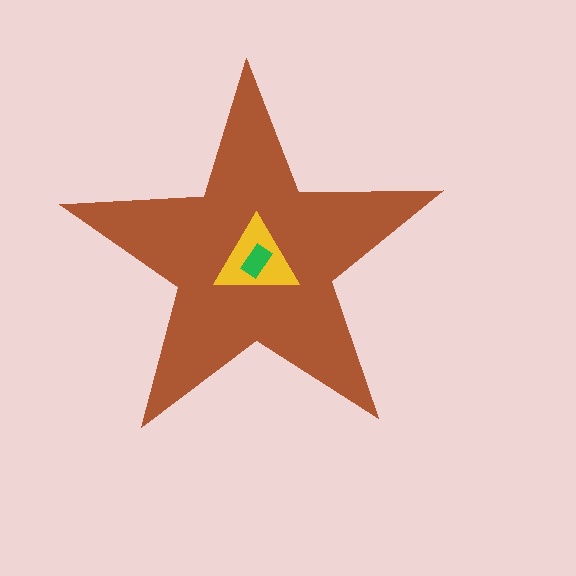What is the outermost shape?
The brown star.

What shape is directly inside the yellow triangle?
The green rectangle.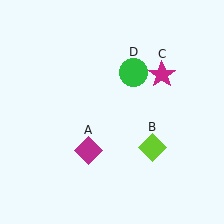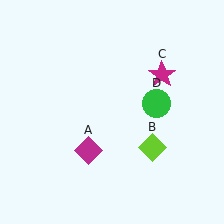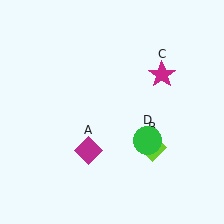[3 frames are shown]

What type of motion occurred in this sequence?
The green circle (object D) rotated clockwise around the center of the scene.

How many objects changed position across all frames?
1 object changed position: green circle (object D).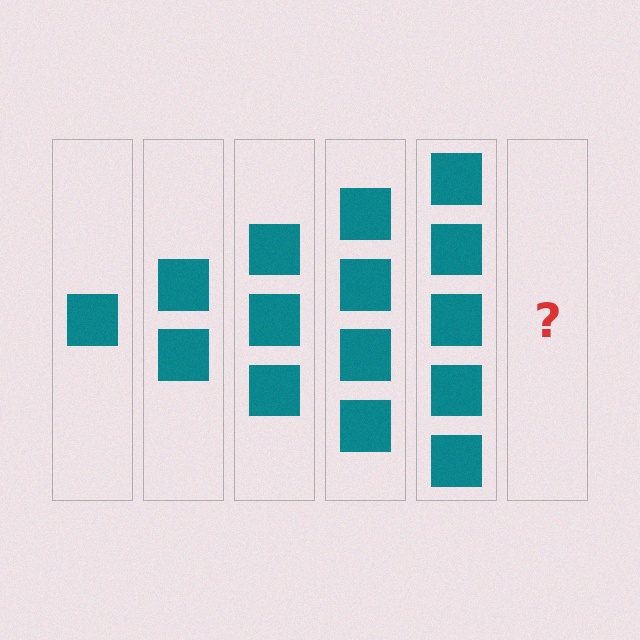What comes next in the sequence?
The next element should be 6 squares.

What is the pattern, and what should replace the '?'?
The pattern is that each step adds one more square. The '?' should be 6 squares.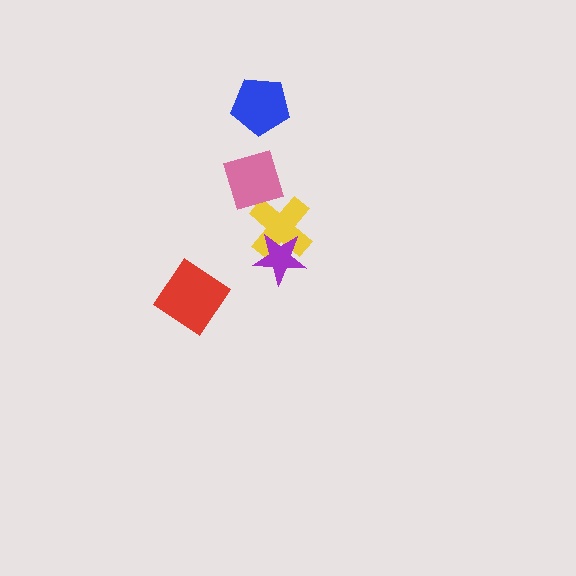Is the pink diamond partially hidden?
No, no other shape covers it.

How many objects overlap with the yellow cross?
2 objects overlap with the yellow cross.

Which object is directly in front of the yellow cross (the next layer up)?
The purple star is directly in front of the yellow cross.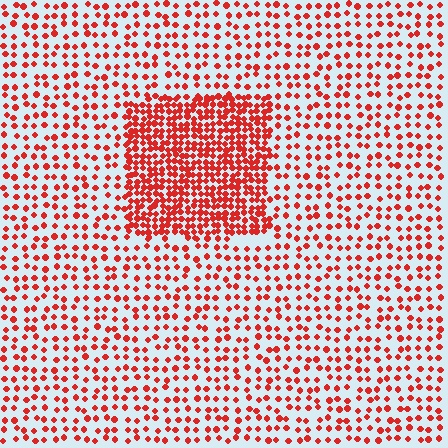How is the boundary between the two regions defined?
The boundary is defined by a change in element density (approximately 2.5x ratio). All elements are the same color, size, and shape.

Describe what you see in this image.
The image contains small red elements arranged at two different densities. A rectangle-shaped region is visible where the elements are more densely packed than the surrounding area.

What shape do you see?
I see a rectangle.